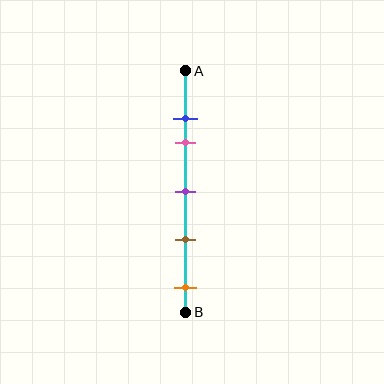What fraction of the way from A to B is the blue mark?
The blue mark is approximately 20% (0.2) of the way from A to B.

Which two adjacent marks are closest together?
The blue and pink marks are the closest adjacent pair.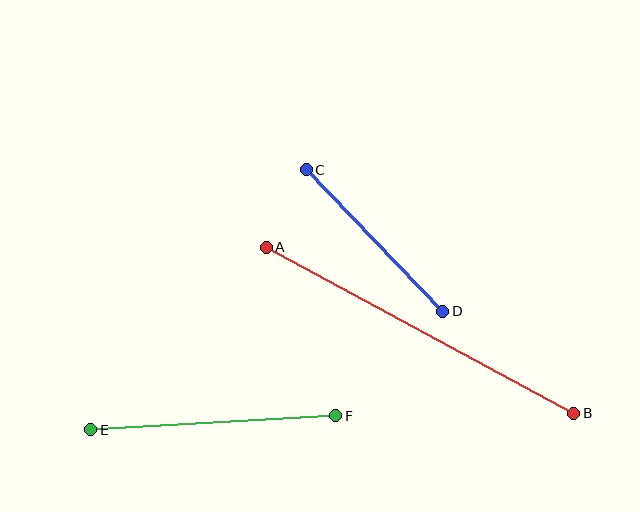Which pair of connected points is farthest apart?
Points A and B are farthest apart.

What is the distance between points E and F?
The distance is approximately 245 pixels.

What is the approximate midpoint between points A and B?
The midpoint is at approximately (420, 330) pixels.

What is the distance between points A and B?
The distance is approximately 350 pixels.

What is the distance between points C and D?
The distance is approximately 197 pixels.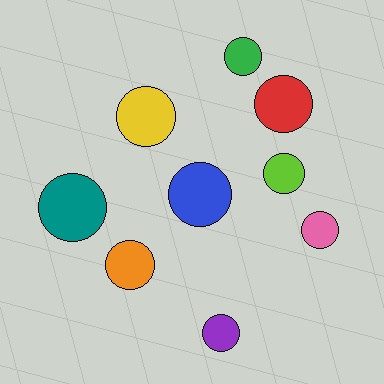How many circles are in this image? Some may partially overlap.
There are 9 circles.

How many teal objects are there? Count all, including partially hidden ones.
There is 1 teal object.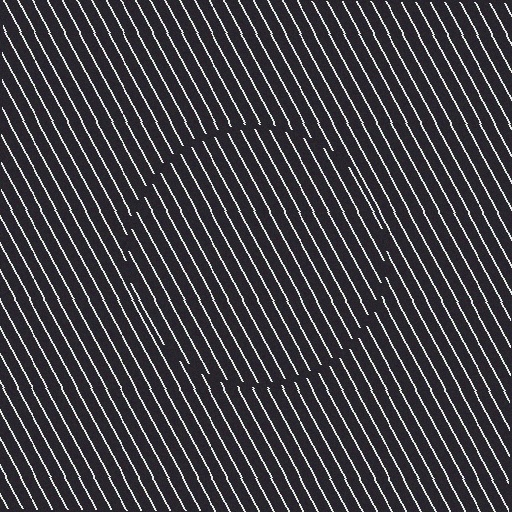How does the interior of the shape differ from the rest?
The interior of the shape contains the same grating, shifted by half a period — the contour is defined by the phase discontinuity where line-ends from the inner and outer gratings abut.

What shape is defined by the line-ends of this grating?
An illusory circle. The interior of the shape contains the same grating, shifted by half a period — the contour is defined by the phase discontinuity where line-ends from the inner and outer gratings abut.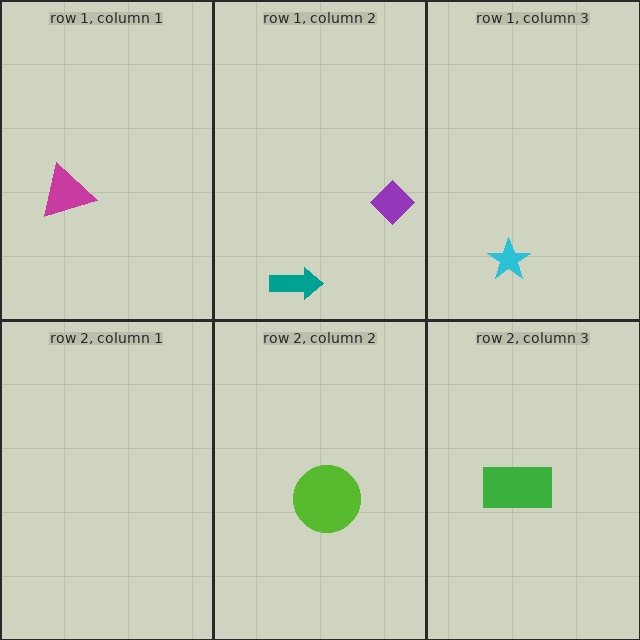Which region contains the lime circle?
The row 2, column 2 region.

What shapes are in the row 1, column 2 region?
The purple diamond, the teal arrow.